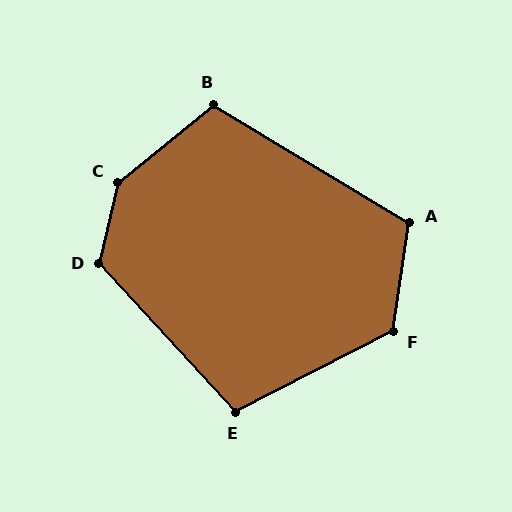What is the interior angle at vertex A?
Approximately 113 degrees (obtuse).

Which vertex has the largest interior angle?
C, at approximately 142 degrees.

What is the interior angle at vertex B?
Approximately 110 degrees (obtuse).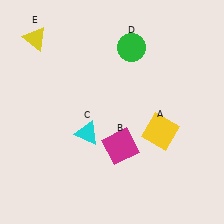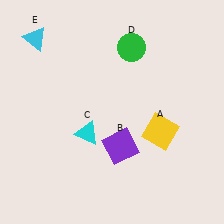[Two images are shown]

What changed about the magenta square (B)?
In Image 1, B is magenta. In Image 2, it changed to purple.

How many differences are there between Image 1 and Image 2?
There are 2 differences between the two images.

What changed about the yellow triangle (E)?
In Image 1, E is yellow. In Image 2, it changed to cyan.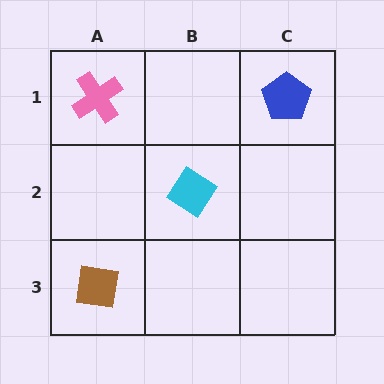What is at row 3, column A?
A brown square.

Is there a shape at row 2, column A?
No, that cell is empty.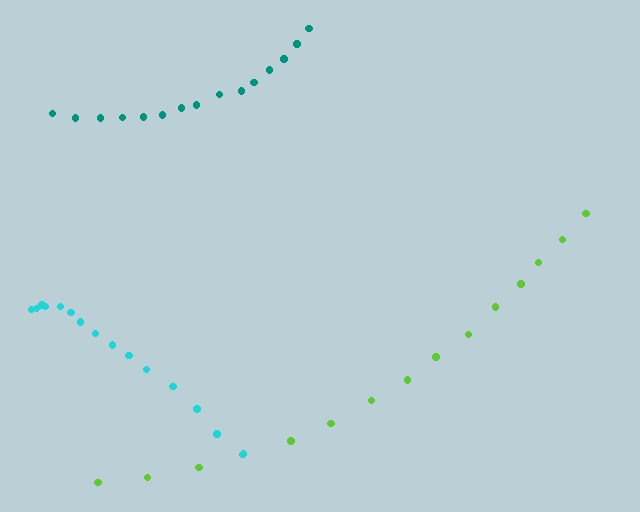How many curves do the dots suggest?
There are 3 distinct paths.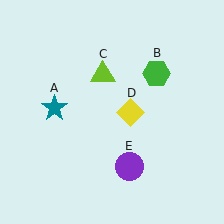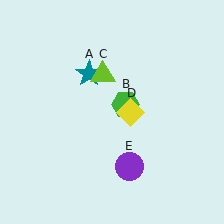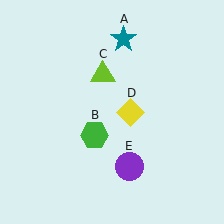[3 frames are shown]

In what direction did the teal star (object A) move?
The teal star (object A) moved up and to the right.